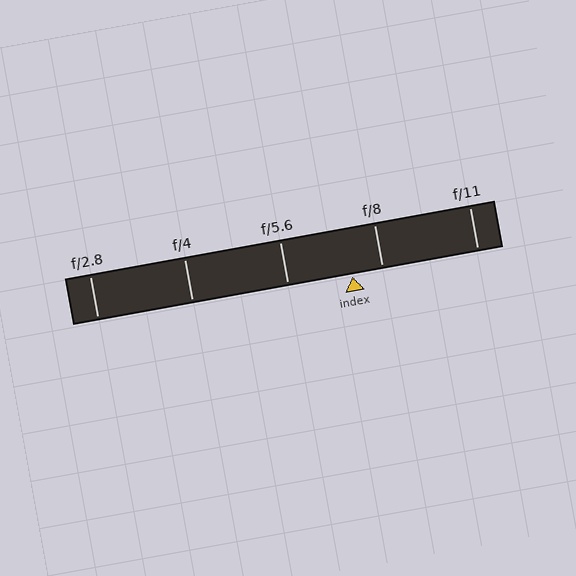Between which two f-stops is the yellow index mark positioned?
The index mark is between f/5.6 and f/8.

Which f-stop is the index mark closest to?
The index mark is closest to f/8.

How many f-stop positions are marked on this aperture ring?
There are 5 f-stop positions marked.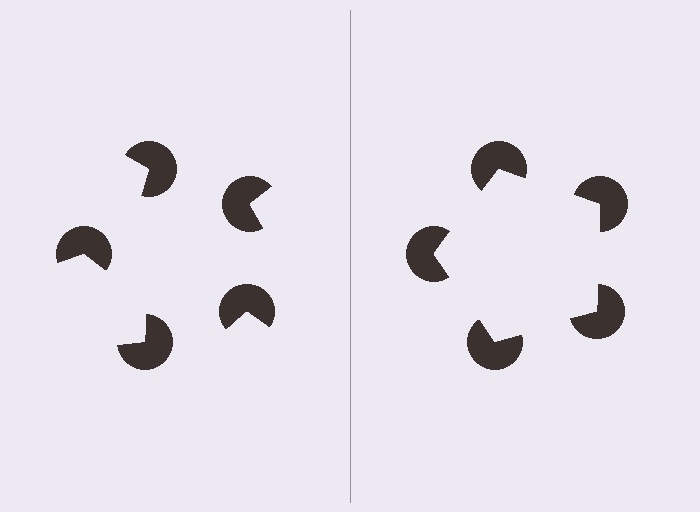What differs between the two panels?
The pac-man discs are positioned identically on both sides; only the wedge orientations differ. On the right they align to a pentagon; on the left they are misaligned.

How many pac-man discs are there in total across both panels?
10 — 5 on each side.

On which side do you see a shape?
An illusory pentagon appears on the right side. On the left side the wedge cuts are rotated, so no coherent shape forms.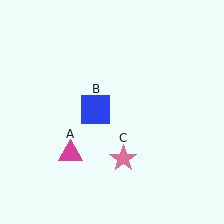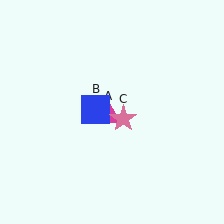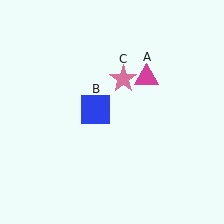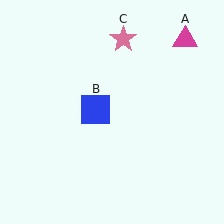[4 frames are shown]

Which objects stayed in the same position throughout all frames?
Blue square (object B) remained stationary.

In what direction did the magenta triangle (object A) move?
The magenta triangle (object A) moved up and to the right.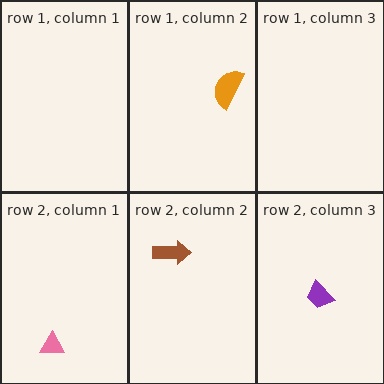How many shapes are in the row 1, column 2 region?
1.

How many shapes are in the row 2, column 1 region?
1.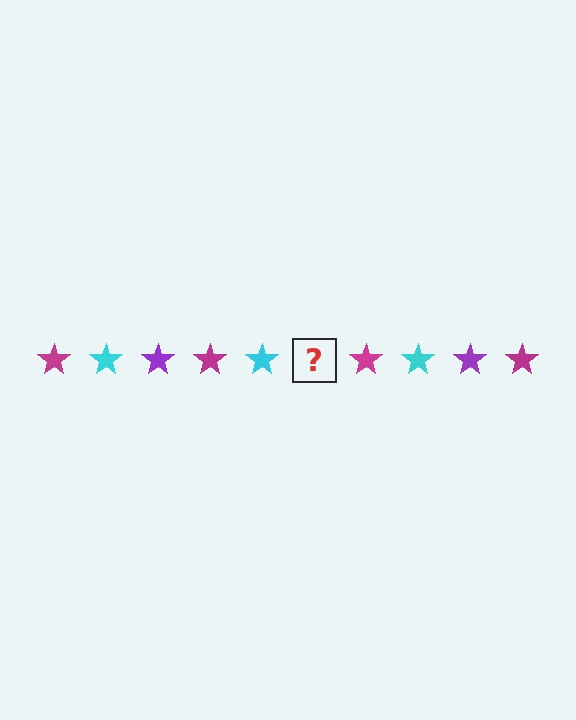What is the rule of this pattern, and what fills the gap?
The rule is that the pattern cycles through magenta, cyan, purple stars. The gap should be filled with a purple star.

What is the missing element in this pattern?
The missing element is a purple star.